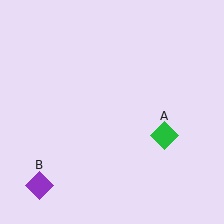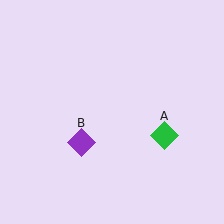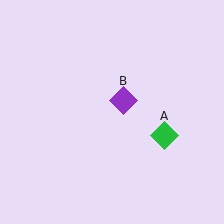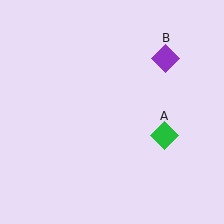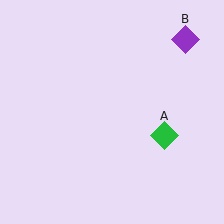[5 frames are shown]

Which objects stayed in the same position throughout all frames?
Green diamond (object A) remained stationary.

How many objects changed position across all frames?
1 object changed position: purple diamond (object B).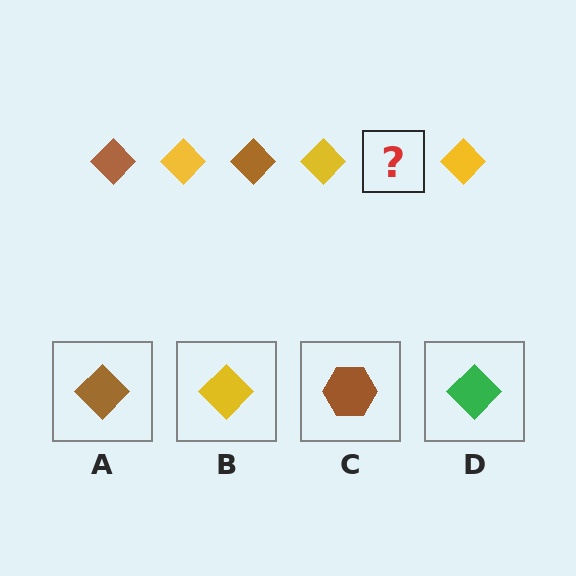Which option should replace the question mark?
Option A.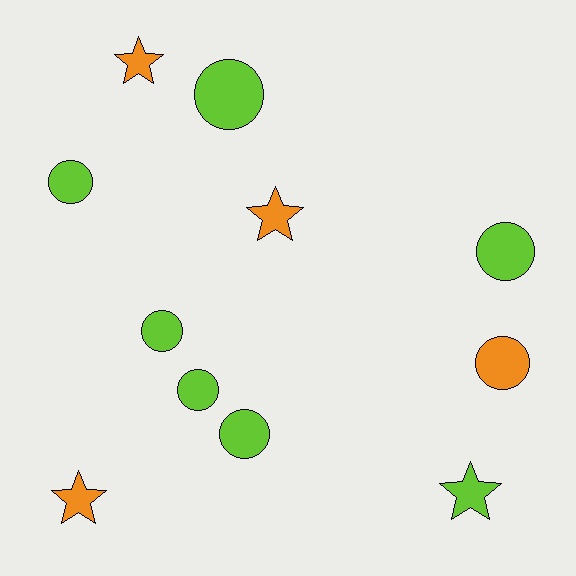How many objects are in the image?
There are 11 objects.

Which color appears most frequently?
Lime, with 7 objects.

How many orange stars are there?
There are 3 orange stars.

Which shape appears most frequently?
Circle, with 7 objects.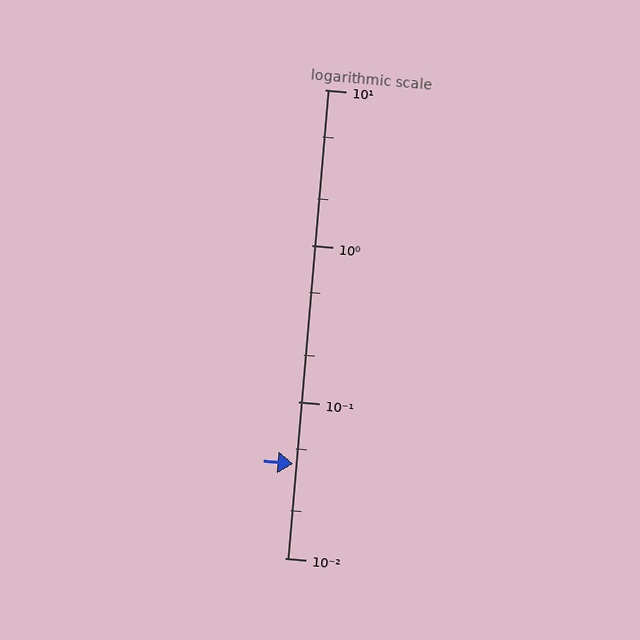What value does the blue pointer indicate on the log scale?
The pointer indicates approximately 0.04.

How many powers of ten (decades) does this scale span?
The scale spans 3 decades, from 0.01 to 10.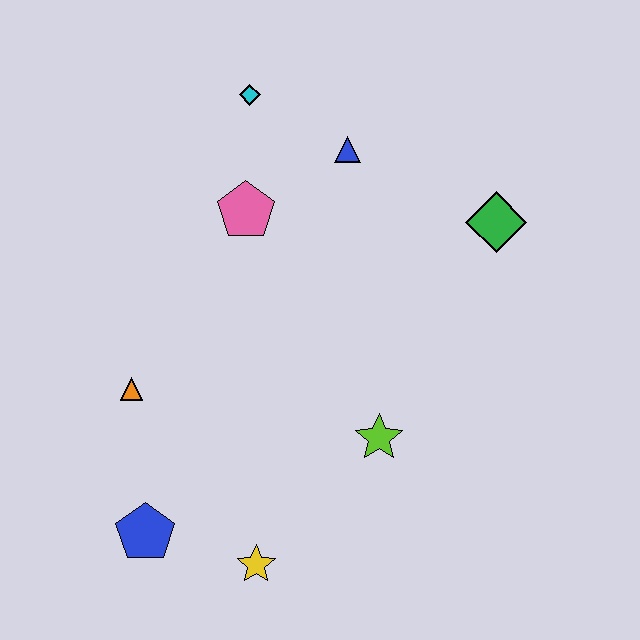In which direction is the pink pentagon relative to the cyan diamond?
The pink pentagon is below the cyan diamond.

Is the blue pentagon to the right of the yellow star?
No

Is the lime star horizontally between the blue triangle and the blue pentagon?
No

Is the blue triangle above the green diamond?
Yes